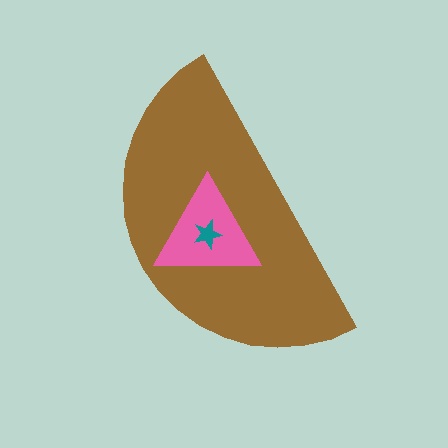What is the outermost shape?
The brown semicircle.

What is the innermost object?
The teal star.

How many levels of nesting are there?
3.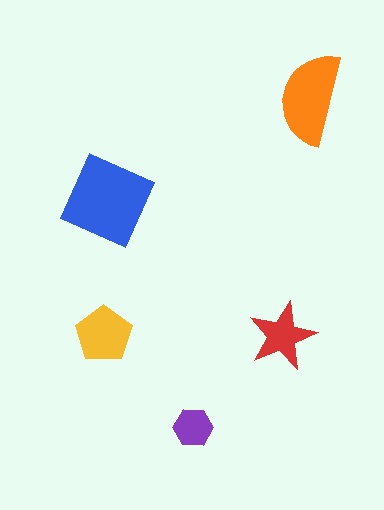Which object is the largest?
The blue square.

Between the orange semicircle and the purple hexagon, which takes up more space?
The orange semicircle.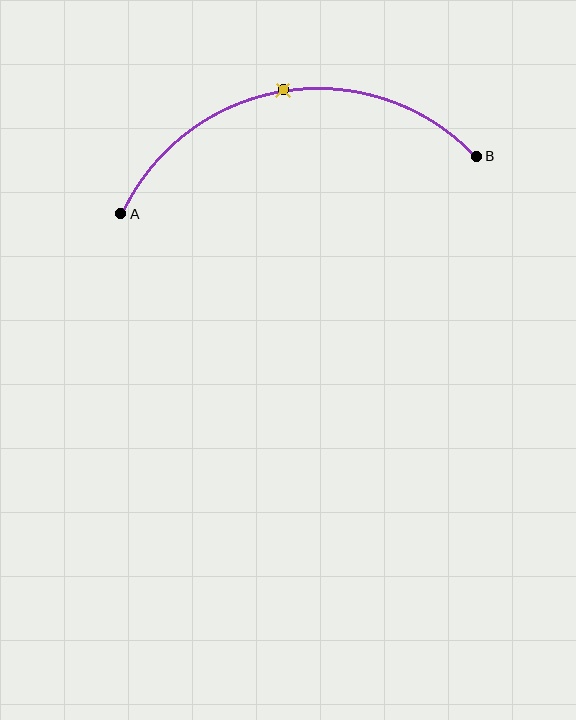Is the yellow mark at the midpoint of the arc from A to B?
Yes. The yellow mark lies on the arc at equal arc-length from both A and B — it is the arc midpoint.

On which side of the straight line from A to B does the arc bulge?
The arc bulges above the straight line connecting A and B.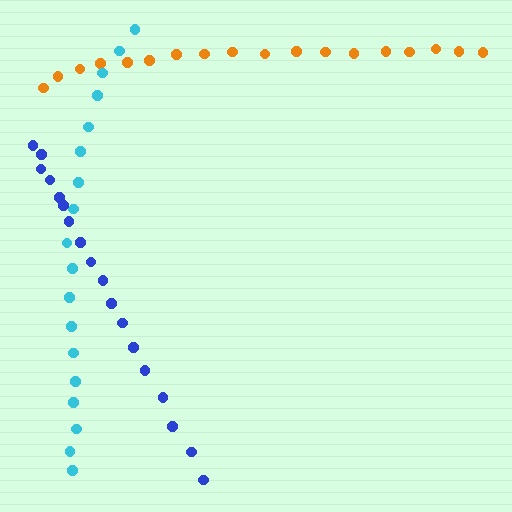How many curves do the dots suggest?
There are 3 distinct paths.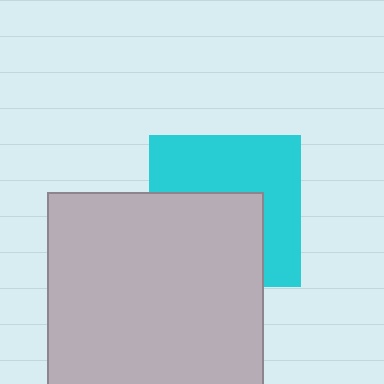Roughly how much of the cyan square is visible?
About half of it is visible (roughly 53%).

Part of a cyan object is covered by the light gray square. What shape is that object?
It is a square.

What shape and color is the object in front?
The object in front is a light gray square.